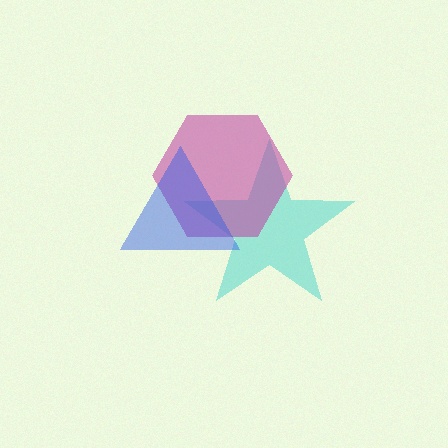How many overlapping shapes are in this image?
There are 3 overlapping shapes in the image.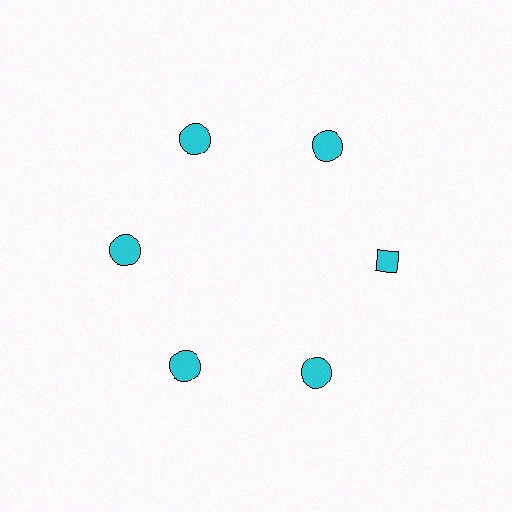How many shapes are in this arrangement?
There are 6 shapes arranged in a ring pattern.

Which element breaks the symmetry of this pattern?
The cyan diamond at roughly the 3 o'clock position breaks the symmetry. All other shapes are cyan circles.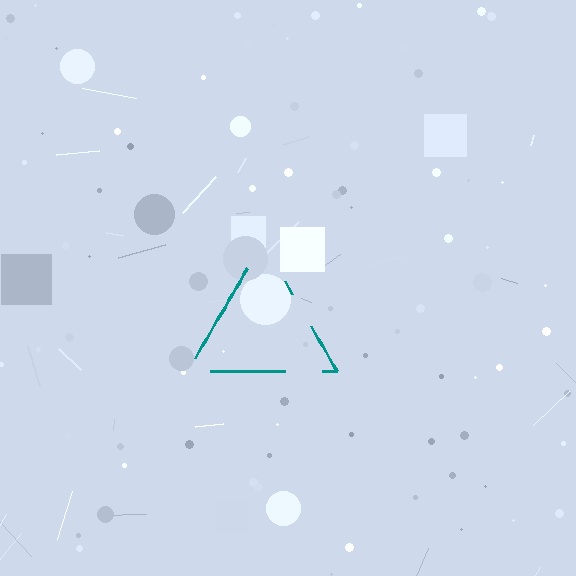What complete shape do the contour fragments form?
The contour fragments form a triangle.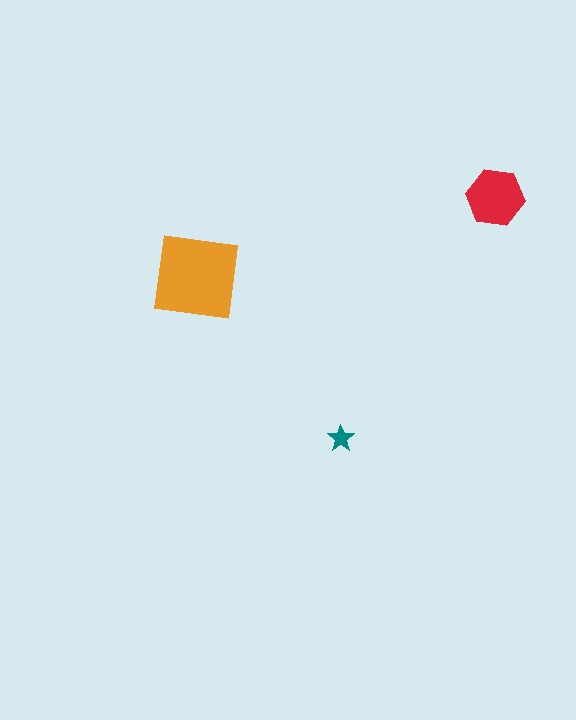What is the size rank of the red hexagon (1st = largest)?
2nd.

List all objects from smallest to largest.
The teal star, the red hexagon, the orange square.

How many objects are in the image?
There are 3 objects in the image.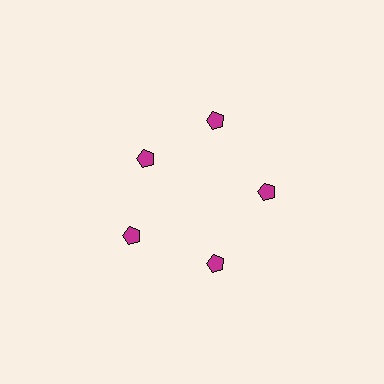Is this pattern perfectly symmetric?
No. The 5 magenta pentagons are arranged in a ring, but one element near the 10 o'clock position is pulled inward toward the center, breaking the 5-fold rotational symmetry.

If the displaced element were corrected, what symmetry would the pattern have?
It would have 5-fold rotational symmetry — the pattern would map onto itself every 72 degrees.